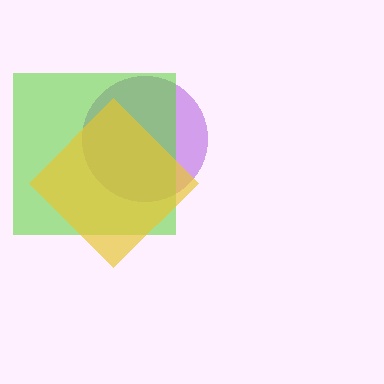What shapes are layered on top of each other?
The layered shapes are: a purple circle, a lime square, a yellow diamond.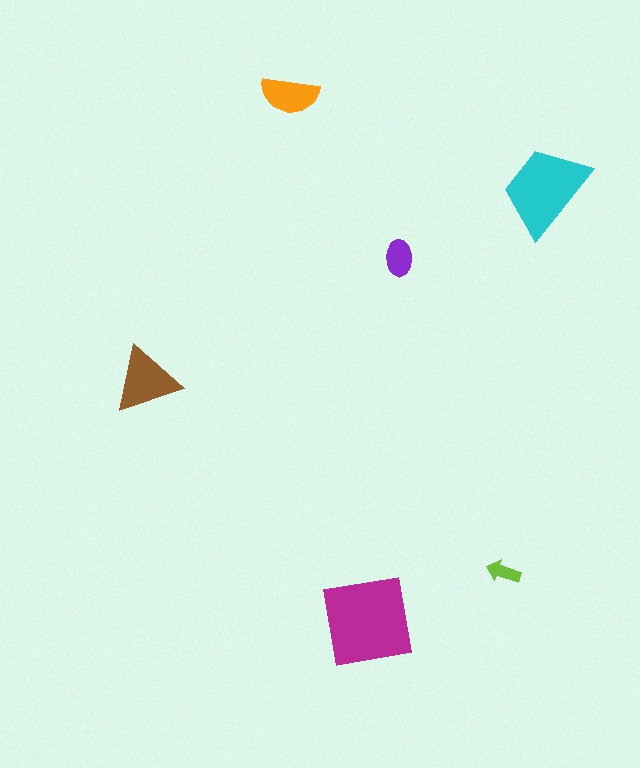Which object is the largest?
The magenta square.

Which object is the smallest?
The lime arrow.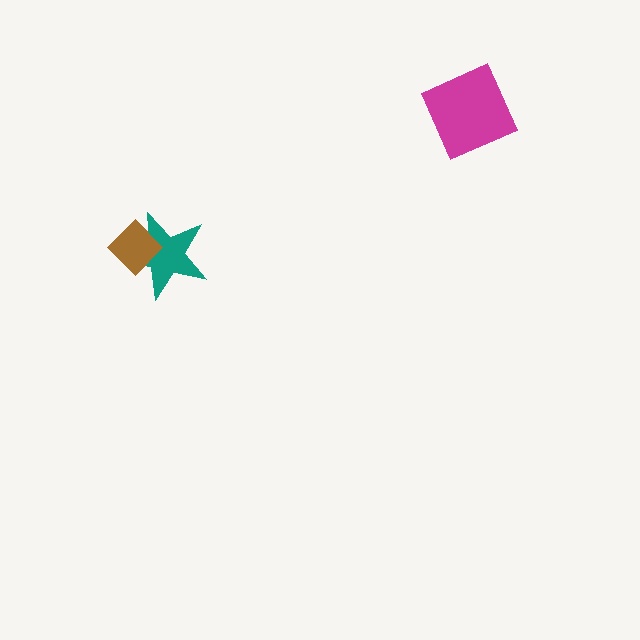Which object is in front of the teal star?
The brown diamond is in front of the teal star.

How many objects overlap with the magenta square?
0 objects overlap with the magenta square.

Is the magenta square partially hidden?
No, no other shape covers it.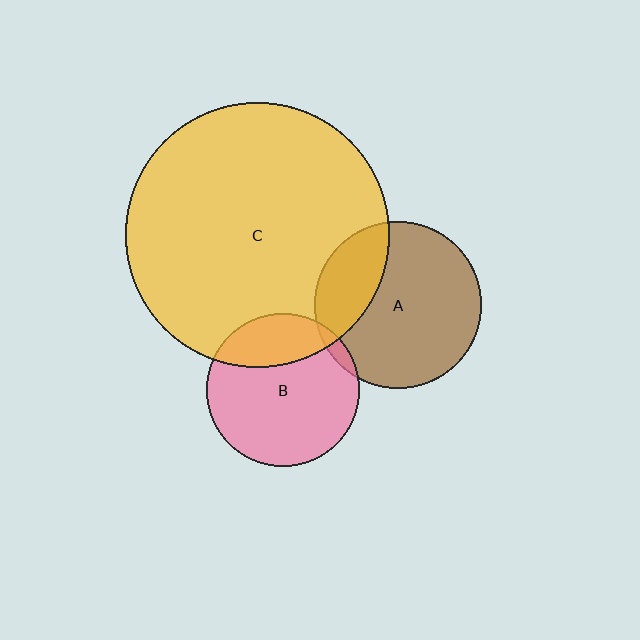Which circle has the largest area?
Circle C (yellow).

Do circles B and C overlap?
Yes.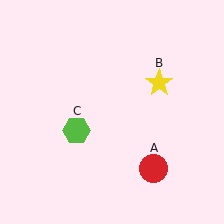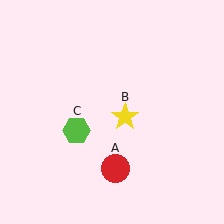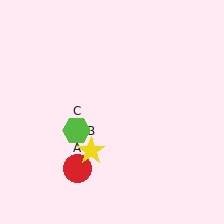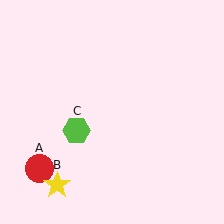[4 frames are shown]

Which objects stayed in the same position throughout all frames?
Lime hexagon (object C) remained stationary.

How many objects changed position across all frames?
2 objects changed position: red circle (object A), yellow star (object B).